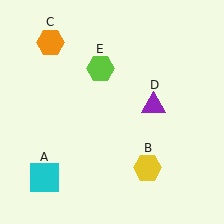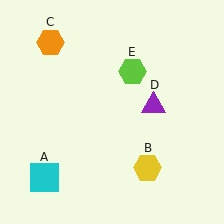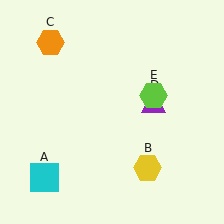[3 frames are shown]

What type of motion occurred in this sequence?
The lime hexagon (object E) rotated clockwise around the center of the scene.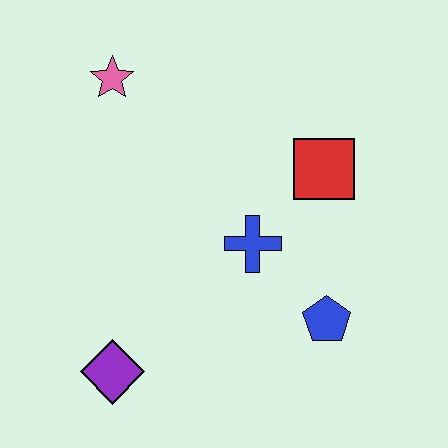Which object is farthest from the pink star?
The blue pentagon is farthest from the pink star.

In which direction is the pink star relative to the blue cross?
The pink star is above the blue cross.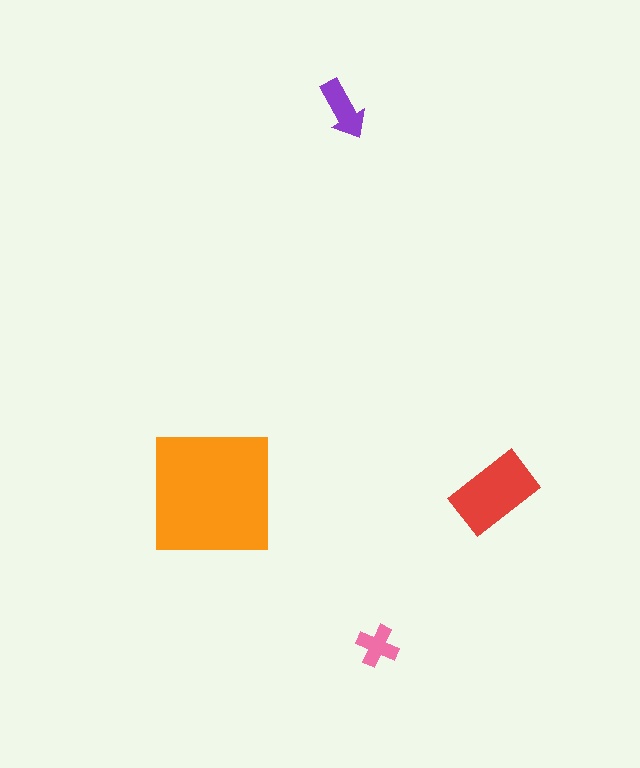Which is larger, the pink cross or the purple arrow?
The purple arrow.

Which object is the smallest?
The pink cross.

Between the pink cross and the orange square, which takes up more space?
The orange square.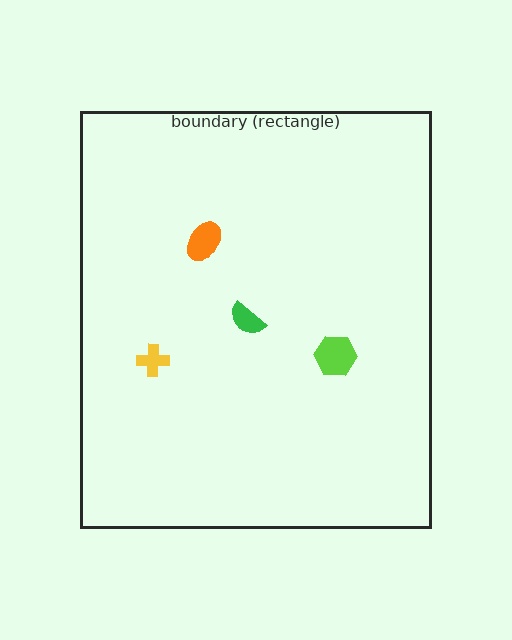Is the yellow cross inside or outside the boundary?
Inside.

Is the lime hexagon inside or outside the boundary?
Inside.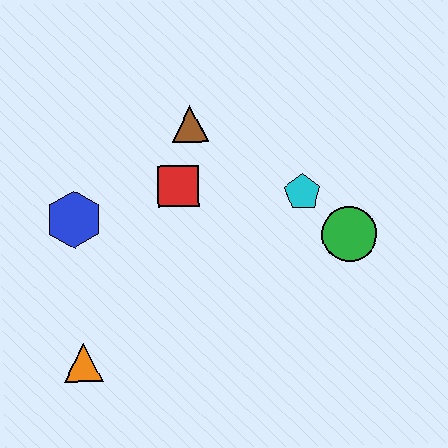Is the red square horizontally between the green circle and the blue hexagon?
Yes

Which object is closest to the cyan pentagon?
The green circle is closest to the cyan pentagon.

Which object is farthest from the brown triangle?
The orange triangle is farthest from the brown triangle.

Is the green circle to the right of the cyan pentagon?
Yes